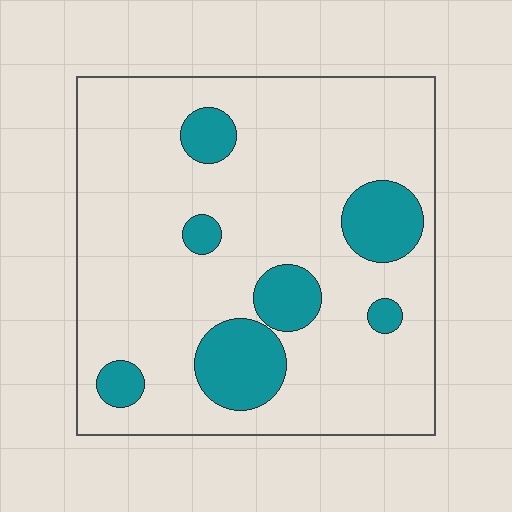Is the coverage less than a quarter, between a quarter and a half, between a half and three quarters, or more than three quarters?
Less than a quarter.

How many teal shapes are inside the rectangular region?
7.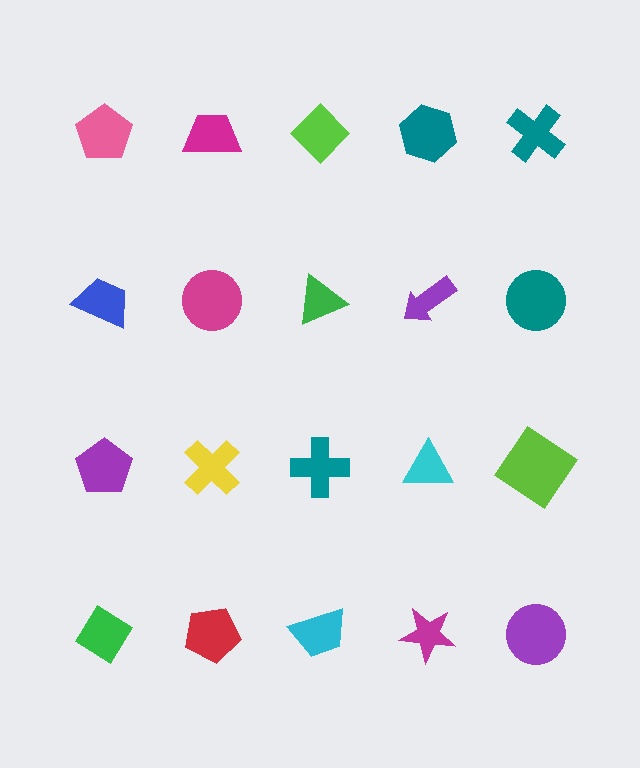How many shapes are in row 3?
5 shapes.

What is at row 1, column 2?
A magenta trapezoid.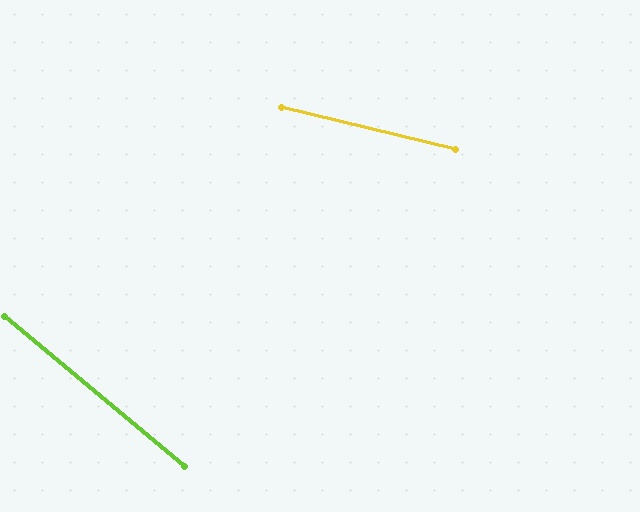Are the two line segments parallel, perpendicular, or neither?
Neither parallel nor perpendicular — they differ by about 26°.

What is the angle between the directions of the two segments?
Approximately 26 degrees.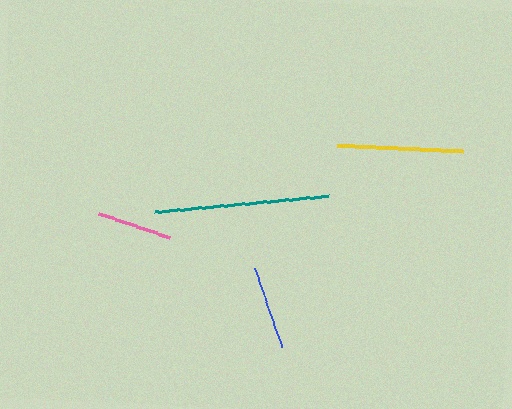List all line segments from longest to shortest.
From longest to shortest: teal, yellow, blue, pink.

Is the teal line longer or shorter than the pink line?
The teal line is longer than the pink line.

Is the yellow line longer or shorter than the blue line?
The yellow line is longer than the blue line.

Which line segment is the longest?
The teal line is the longest at approximately 174 pixels.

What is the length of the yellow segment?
The yellow segment is approximately 126 pixels long.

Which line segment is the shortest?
The pink line is the shortest at approximately 75 pixels.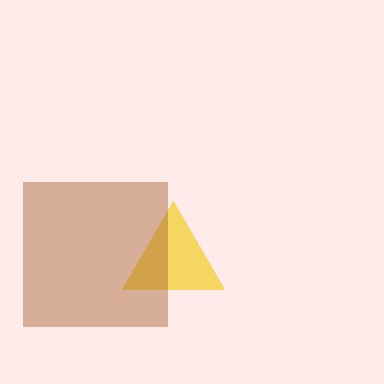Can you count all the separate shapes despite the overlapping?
Yes, there are 2 separate shapes.